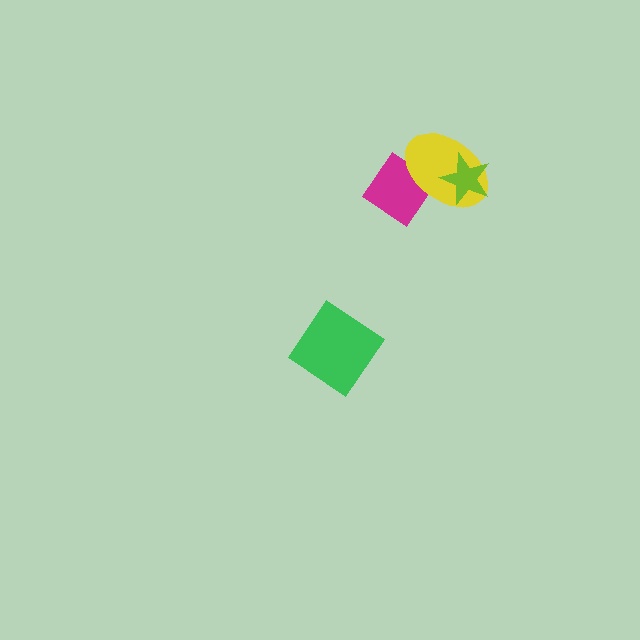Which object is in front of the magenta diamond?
The yellow ellipse is in front of the magenta diamond.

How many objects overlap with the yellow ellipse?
2 objects overlap with the yellow ellipse.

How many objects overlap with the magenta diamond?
1 object overlaps with the magenta diamond.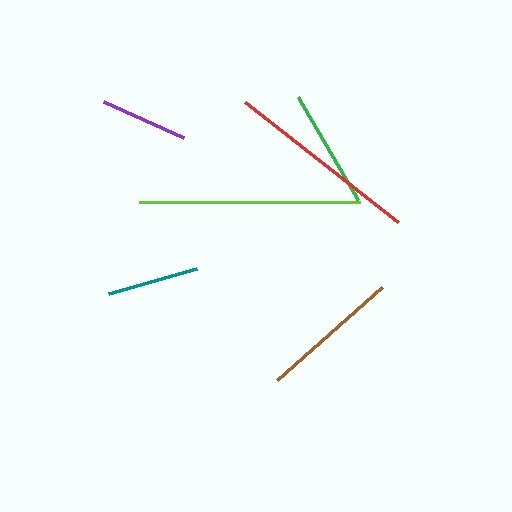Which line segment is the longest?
The lime line is the longest at approximately 221 pixels.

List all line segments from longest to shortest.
From longest to shortest: lime, red, brown, green, teal, purple.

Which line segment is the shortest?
The purple line is the shortest at approximately 87 pixels.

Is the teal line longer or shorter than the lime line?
The lime line is longer than the teal line.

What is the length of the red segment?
The red segment is approximately 195 pixels long.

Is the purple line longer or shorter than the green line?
The green line is longer than the purple line.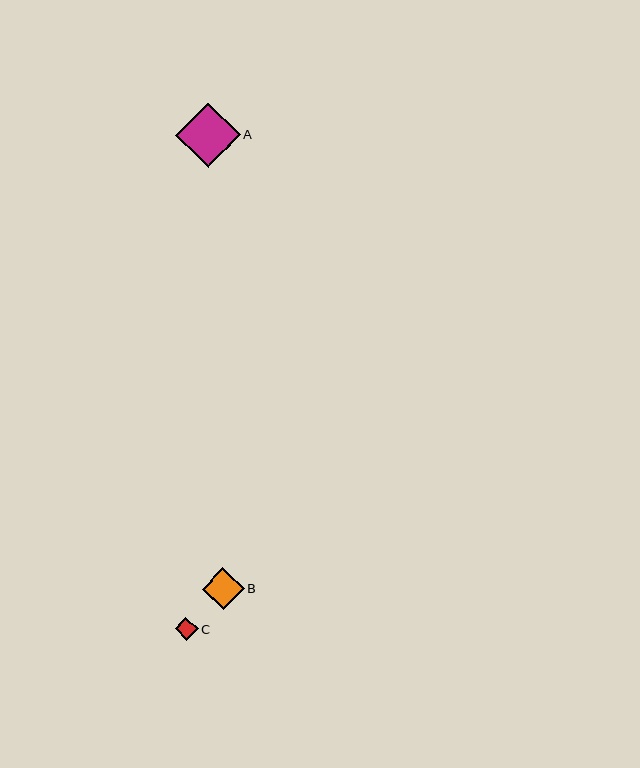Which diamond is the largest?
Diamond A is the largest with a size of approximately 65 pixels.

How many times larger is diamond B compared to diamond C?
Diamond B is approximately 1.8 times the size of diamond C.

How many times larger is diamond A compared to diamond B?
Diamond A is approximately 1.5 times the size of diamond B.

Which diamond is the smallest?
Diamond C is the smallest with a size of approximately 23 pixels.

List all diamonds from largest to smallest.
From largest to smallest: A, B, C.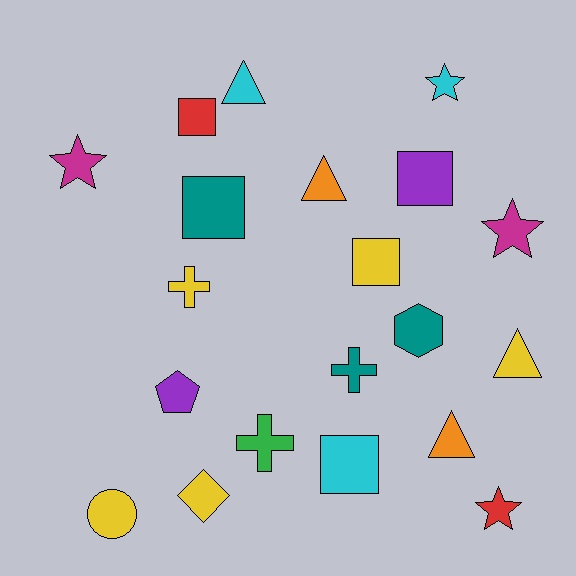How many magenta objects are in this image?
There are 2 magenta objects.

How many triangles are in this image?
There are 4 triangles.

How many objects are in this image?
There are 20 objects.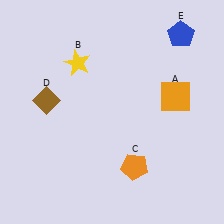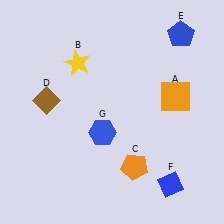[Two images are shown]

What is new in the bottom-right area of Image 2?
A blue diamond (F) was added in the bottom-right area of Image 2.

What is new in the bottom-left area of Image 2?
A blue hexagon (G) was added in the bottom-left area of Image 2.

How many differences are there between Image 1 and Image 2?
There are 2 differences between the two images.